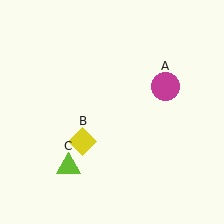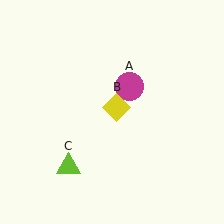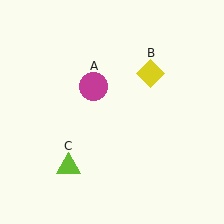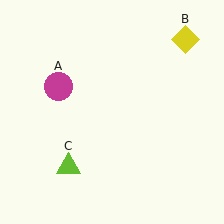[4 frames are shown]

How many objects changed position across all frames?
2 objects changed position: magenta circle (object A), yellow diamond (object B).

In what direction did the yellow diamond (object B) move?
The yellow diamond (object B) moved up and to the right.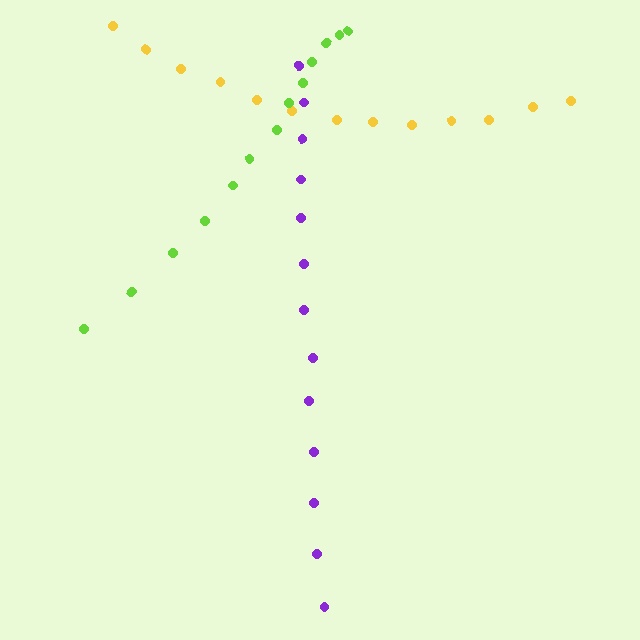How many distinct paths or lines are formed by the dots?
There are 3 distinct paths.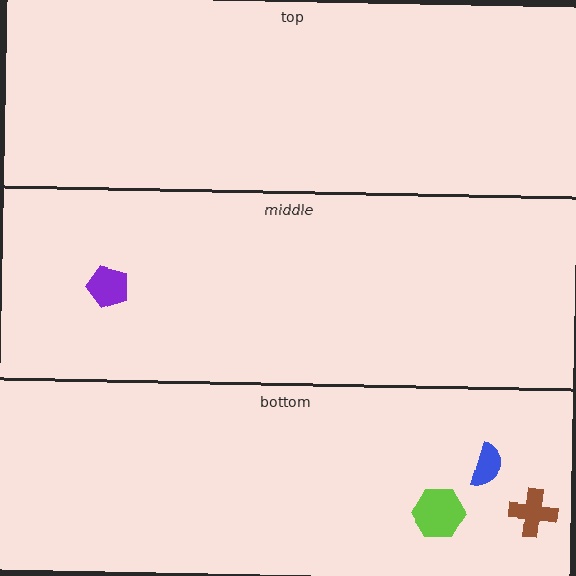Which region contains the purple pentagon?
The middle region.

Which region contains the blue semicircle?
The bottom region.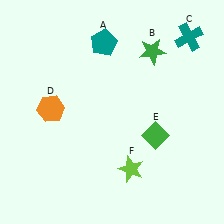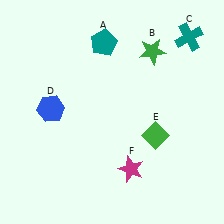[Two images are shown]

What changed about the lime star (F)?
In Image 1, F is lime. In Image 2, it changed to magenta.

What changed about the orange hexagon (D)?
In Image 1, D is orange. In Image 2, it changed to blue.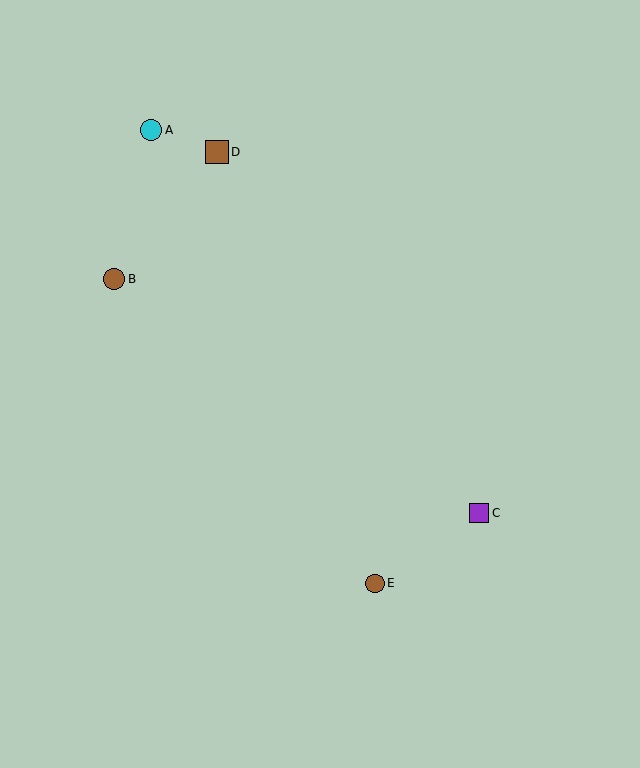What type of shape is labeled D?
Shape D is a brown square.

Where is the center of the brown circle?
The center of the brown circle is at (114, 279).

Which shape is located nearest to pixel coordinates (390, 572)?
The brown circle (labeled E) at (375, 583) is nearest to that location.